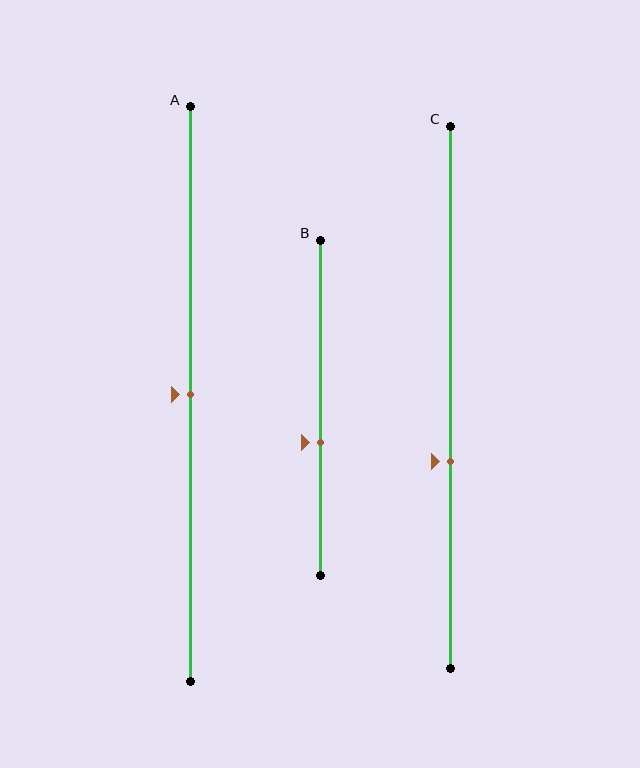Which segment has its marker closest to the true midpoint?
Segment A has its marker closest to the true midpoint.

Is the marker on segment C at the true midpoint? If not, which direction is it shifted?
No, the marker on segment C is shifted downward by about 12% of the segment length.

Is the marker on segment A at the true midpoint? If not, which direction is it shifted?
Yes, the marker on segment A is at the true midpoint.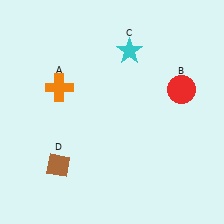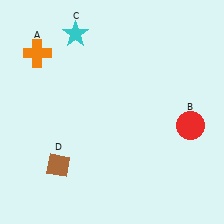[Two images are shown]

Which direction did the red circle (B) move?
The red circle (B) moved down.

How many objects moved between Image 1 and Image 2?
3 objects moved between the two images.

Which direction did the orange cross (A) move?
The orange cross (A) moved up.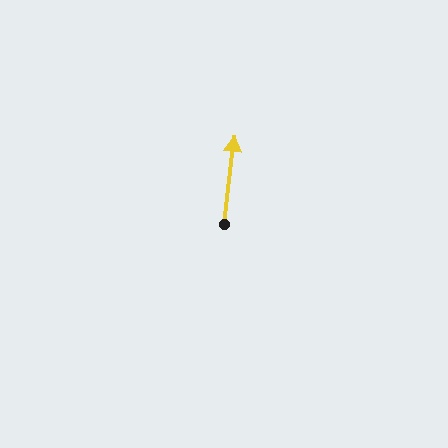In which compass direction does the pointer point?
North.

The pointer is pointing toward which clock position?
Roughly 12 o'clock.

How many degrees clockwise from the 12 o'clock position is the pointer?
Approximately 6 degrees.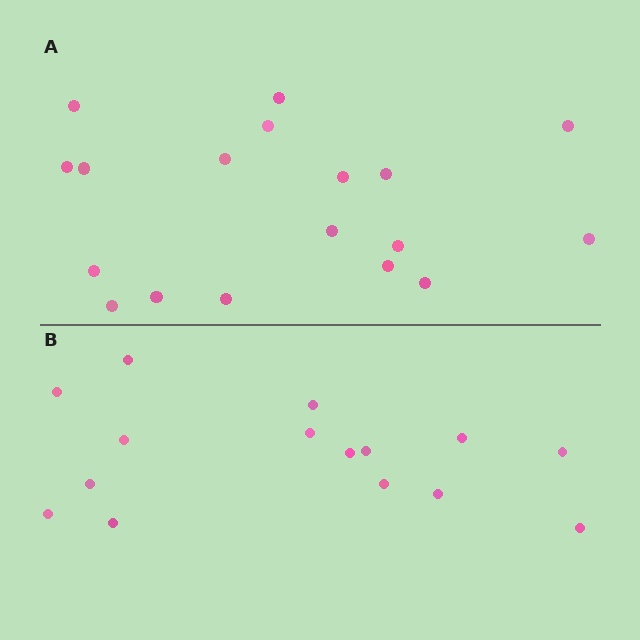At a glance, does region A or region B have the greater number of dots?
Region A (the top region) has more dots.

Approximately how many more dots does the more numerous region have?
Region A has just a few more — roughly 2 or 3 more dots than region B.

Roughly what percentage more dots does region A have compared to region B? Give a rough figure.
About 20% more.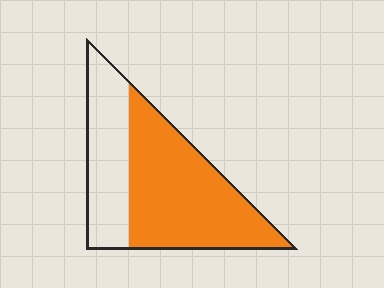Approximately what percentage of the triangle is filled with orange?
Approximately 65%.